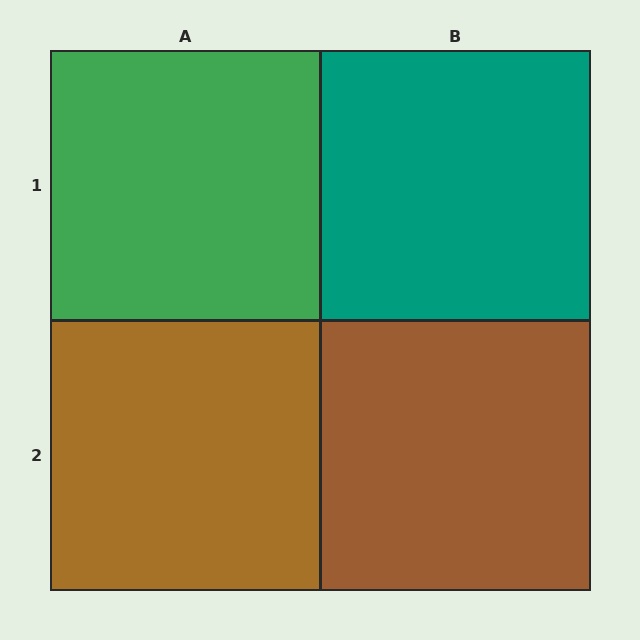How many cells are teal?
1 cell is teal.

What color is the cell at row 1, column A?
Green.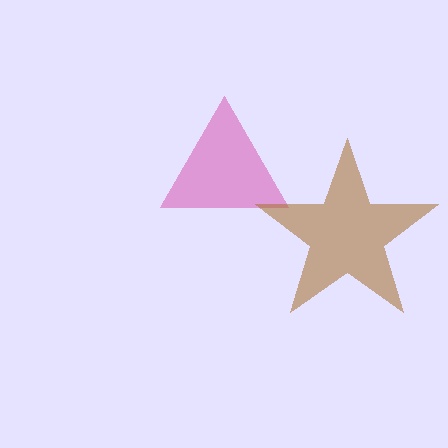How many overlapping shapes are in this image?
There are 2 overlapping shapes in the image.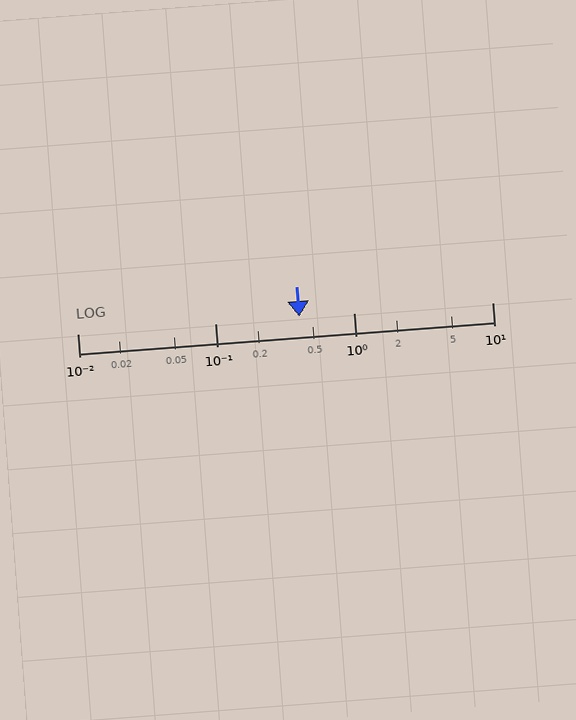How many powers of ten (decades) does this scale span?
The scale spans 3 decades, from 0.01 to 10.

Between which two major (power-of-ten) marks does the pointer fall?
The pointer is between 0.1 and 1.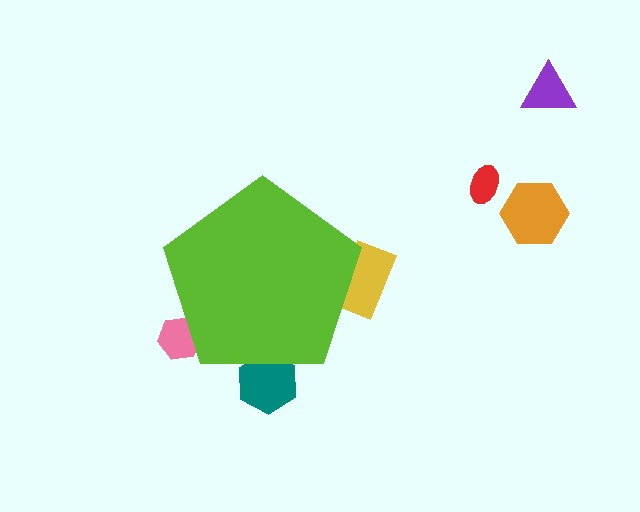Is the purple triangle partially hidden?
No, the purple triangle is fully visible.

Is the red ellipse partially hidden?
No, the red ellipse is fully visible.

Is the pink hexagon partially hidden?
Yes, the pink hexagon is partially hidden behind the lime pentagon.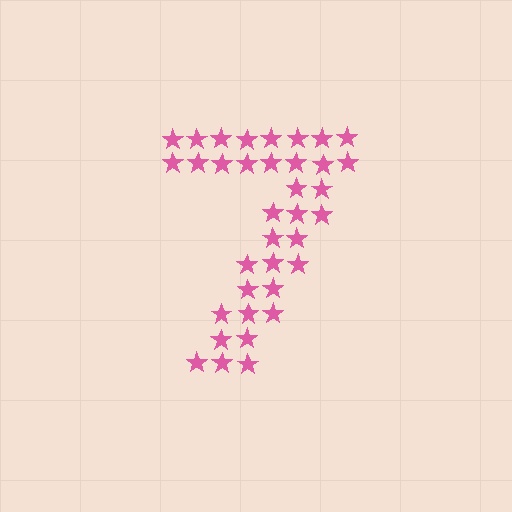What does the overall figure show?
The overall figure shows the digit 7.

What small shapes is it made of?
It is made of small stars.